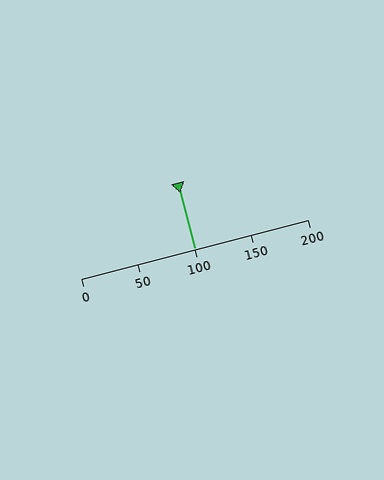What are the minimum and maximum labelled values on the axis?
The axis runs from 0 to 200.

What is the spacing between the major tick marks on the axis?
The major ticks are spaced 50 apart.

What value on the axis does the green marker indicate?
The marker indicates approximately 100.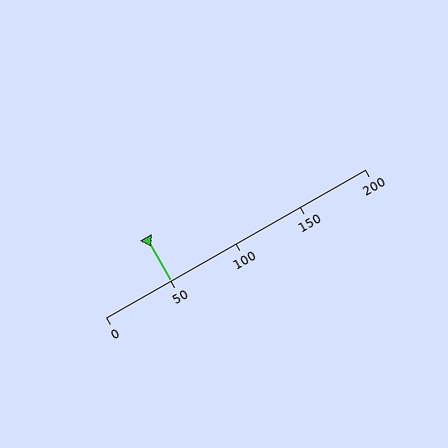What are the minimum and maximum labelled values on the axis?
The axis runs from 0 to 200.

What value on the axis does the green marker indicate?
The marker indicates approximately 50.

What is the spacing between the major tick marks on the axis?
The major ticks are spaced 50 apart.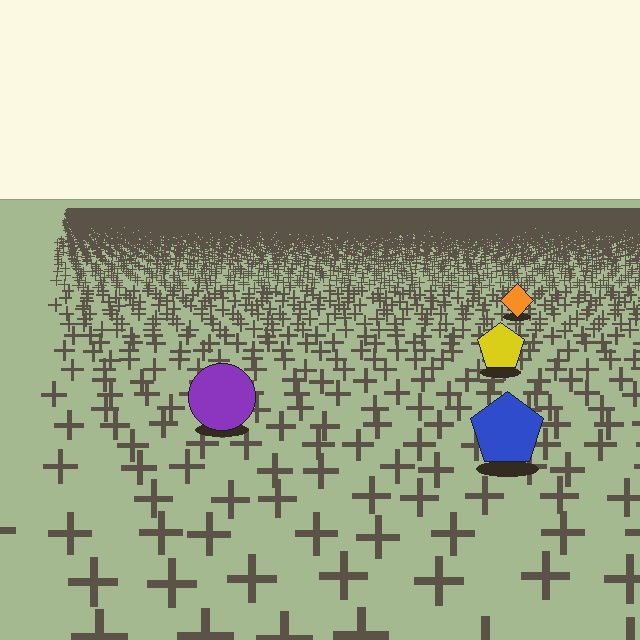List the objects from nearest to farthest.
From nearest to farthest: the blue pentagon, the purple circle, the yellow pentagon, the orange diamond.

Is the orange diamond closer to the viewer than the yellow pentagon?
No. The yellow pentagon is closer — you can tell from the texture gradient: the ground texture is coarser near it.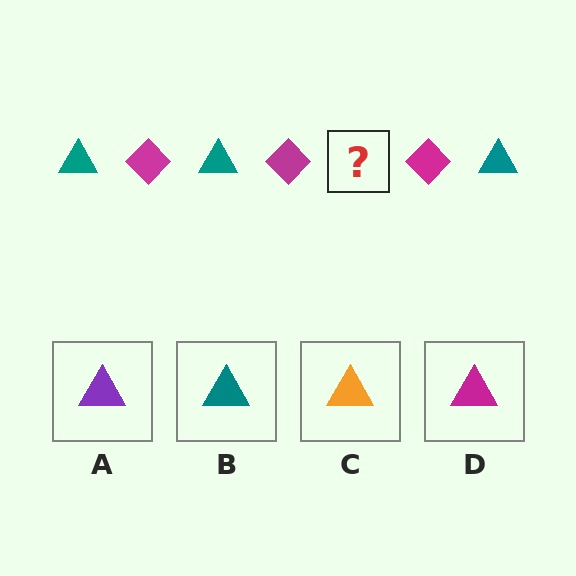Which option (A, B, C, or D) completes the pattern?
B.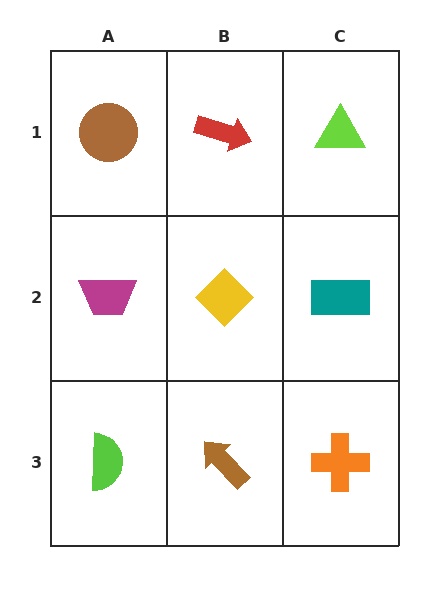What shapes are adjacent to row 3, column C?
A teal rectangle (row 2, column C), a brown arrow (row 3, column B).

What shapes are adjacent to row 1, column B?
A yellow diamond (row 2, column B), a brown circle (row 1, column A), a lime triangle (row 1, column C).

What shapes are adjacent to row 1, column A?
A magenta trapezoid (row 2, column A), a red arrow (row 1, column B).